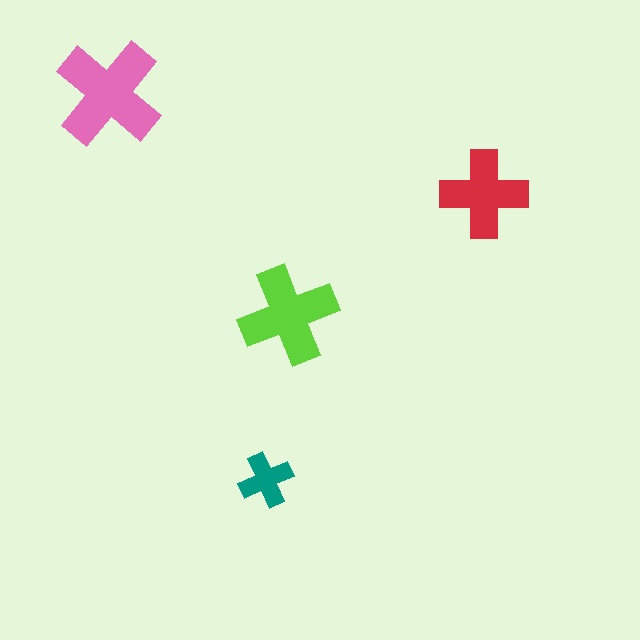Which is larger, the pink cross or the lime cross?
The pink one.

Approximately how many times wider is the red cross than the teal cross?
About 1.5 times wider.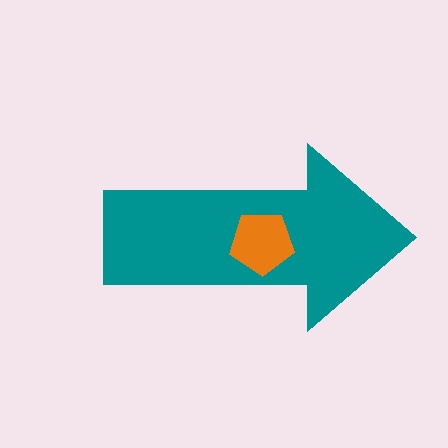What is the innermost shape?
The orange pentagon.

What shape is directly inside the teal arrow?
The orange pentagon.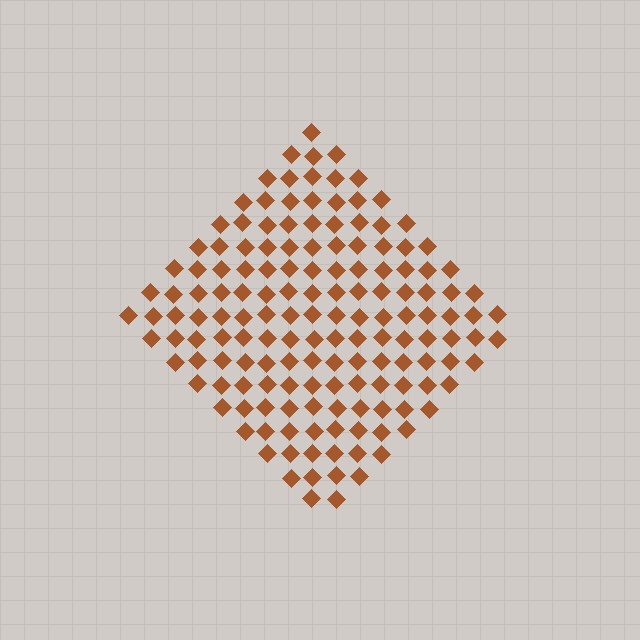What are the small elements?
The small elements are diamonds.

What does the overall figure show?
The overall figure shows a diamond.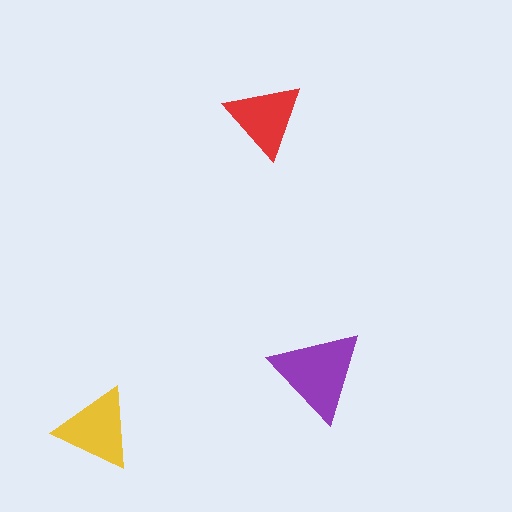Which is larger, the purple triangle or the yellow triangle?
The purple one.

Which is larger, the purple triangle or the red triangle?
The purple one.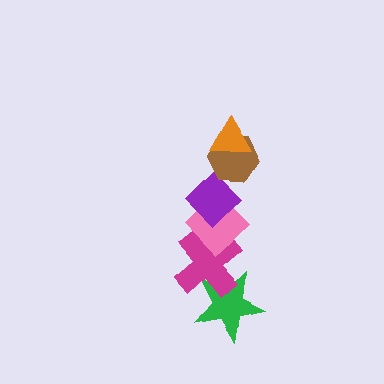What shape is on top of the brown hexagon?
The orange triangle is on top of the brown hexagon.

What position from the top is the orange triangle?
The orange triangle is 1st from the top.